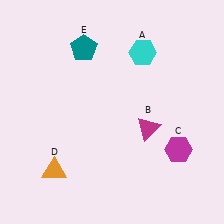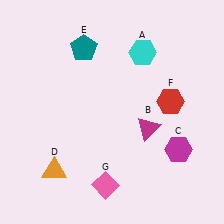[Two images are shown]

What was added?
A red hexagon (F), a pink diamond (G) were added in Image 2.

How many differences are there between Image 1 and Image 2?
There are 2 differences between the two images.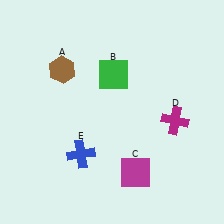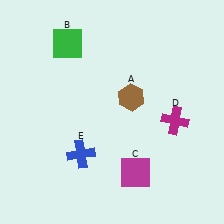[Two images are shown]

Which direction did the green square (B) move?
The green square (B) moved left.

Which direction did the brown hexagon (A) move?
The brown hexagon (A) moved right.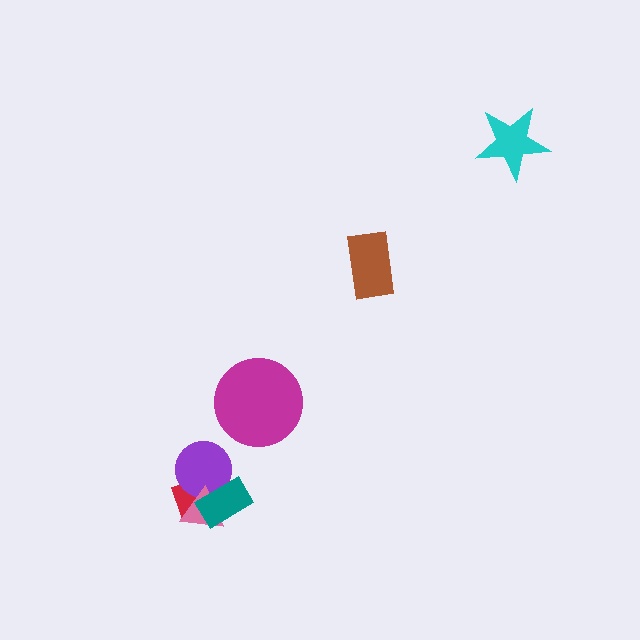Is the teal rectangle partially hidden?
No, no other shape covers it.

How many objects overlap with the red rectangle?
3 objects overlap with the red rectangle.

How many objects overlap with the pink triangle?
3 objects overlap with the pink triangle.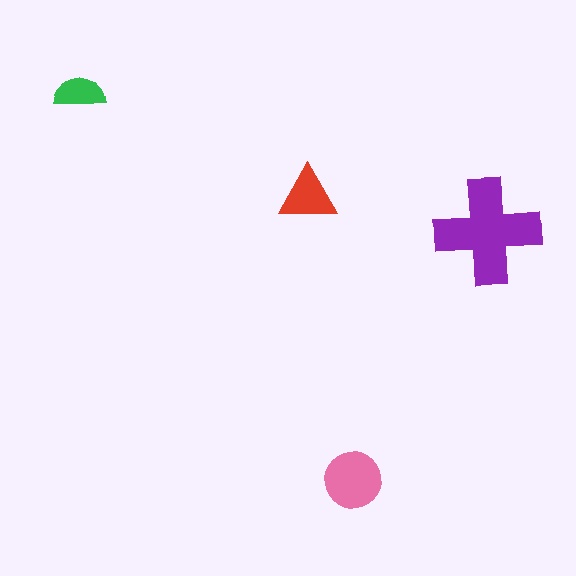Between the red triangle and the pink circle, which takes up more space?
The pink circle.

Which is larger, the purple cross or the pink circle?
The purple cross.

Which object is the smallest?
The green semicircle.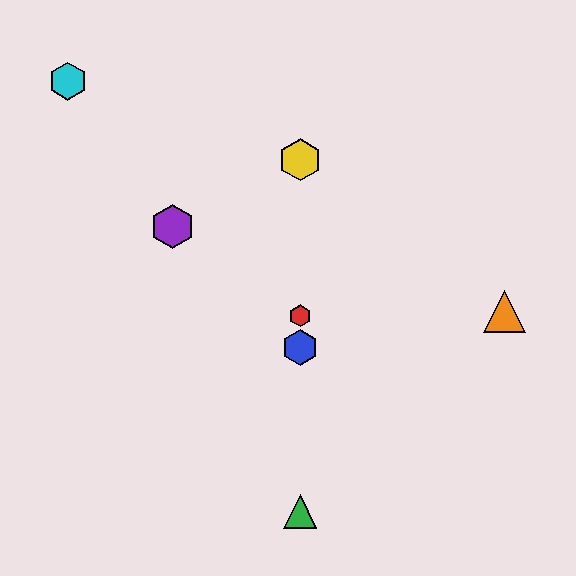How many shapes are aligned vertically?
4 shapes (the red hexagon, the blue hexagon, the green triangle, the yellow hexagon) are aligned vertically.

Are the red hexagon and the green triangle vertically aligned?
Yes, both are at x≈300.